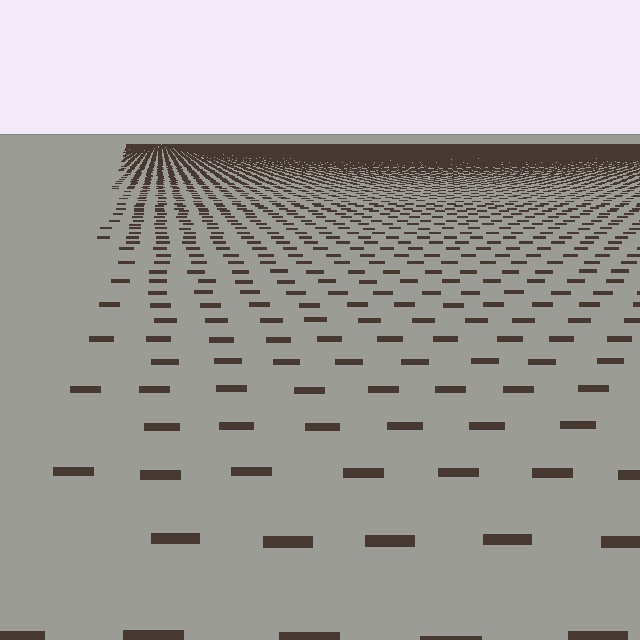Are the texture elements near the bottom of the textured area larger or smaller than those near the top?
Larger. Near the bottom, elements are closer to the viewer and appear at a bigger on-screen size.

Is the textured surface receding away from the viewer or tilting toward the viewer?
The surface is receding away from the viewer. Texture elements get smaller and denser toward the top.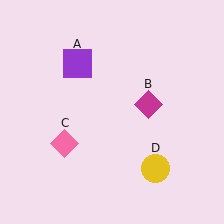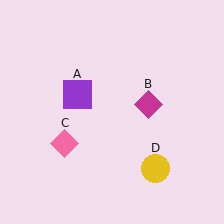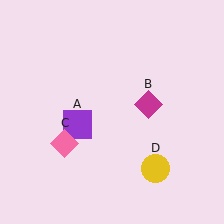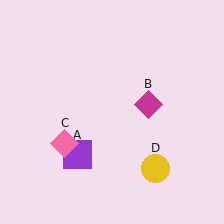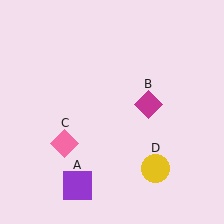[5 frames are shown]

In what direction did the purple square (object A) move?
The purple square (object A) moved down.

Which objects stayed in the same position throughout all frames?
Magenta diamond (object B) and pink diamond (object C) and yellow circle (object D) remained stationary.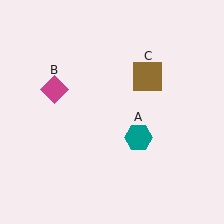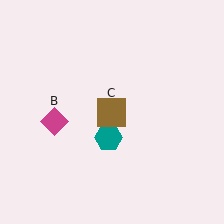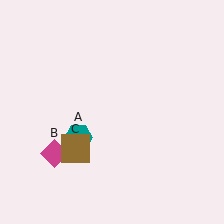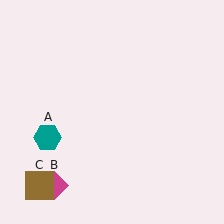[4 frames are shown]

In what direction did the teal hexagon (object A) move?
The teal hexagon (object A) moved left.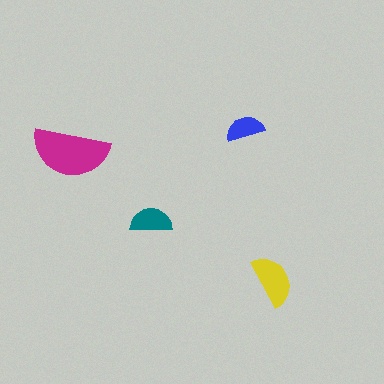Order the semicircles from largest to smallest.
the magenta one, the yellow one, the teal one, the blue one.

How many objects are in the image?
There are 4 objects in the image.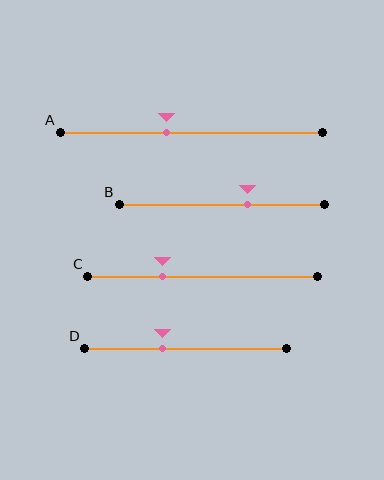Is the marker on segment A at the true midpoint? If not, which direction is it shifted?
No, the marker on segment A is shifted to the left by about 9% of the segment length.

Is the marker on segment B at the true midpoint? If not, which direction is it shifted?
No, the marker on segment B is shifted to the right by about 13% of the segment length.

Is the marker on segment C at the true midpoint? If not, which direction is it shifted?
No, the marker on segment C is shifted to the left by about 18% of the segment length.